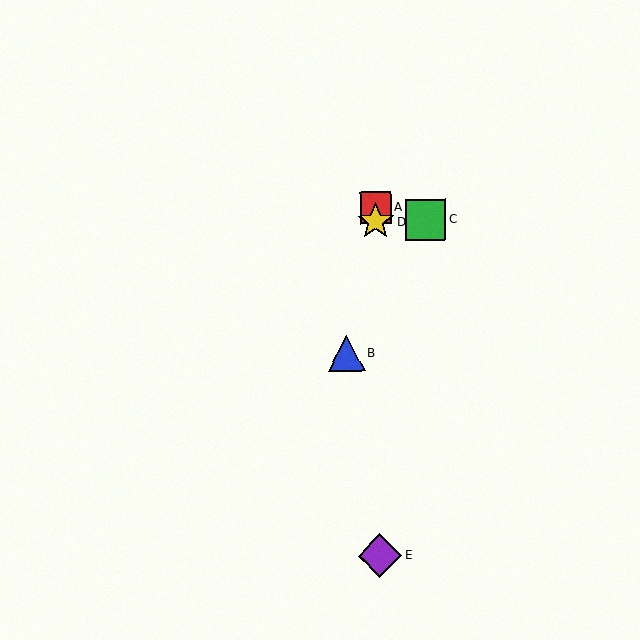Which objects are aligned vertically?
Objects A, D, E are aligned vertically.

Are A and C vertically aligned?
No, A is at x≈375 and C is at x≈425.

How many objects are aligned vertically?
3 objects (A, D, E) are aligned vertically.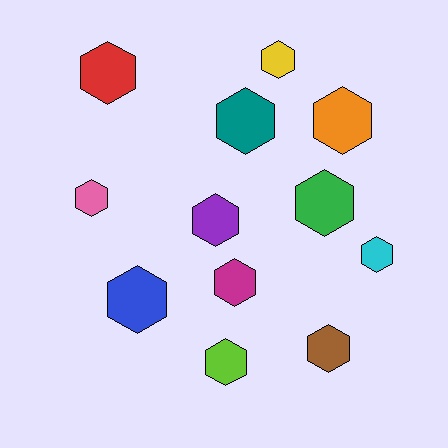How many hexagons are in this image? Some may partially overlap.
There are 12 hexagons.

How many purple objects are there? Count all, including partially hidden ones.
There is 1 purple object.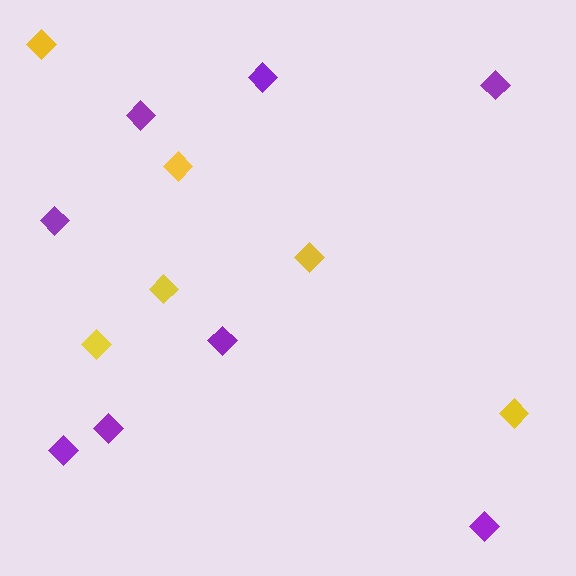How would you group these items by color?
There are 2 groups: one group of yellow diamonds (6) and one group of purple diamonds (8).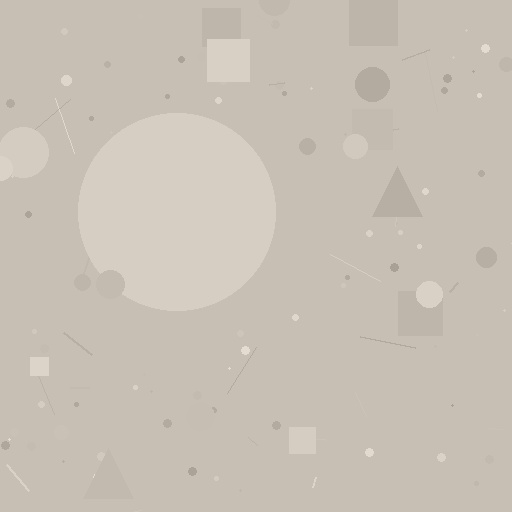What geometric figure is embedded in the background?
A circle is embedded in the background.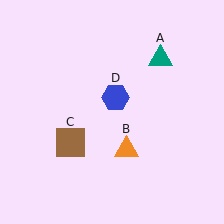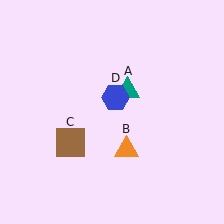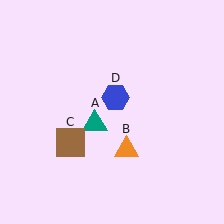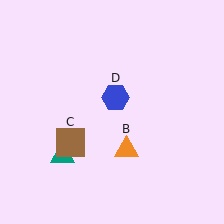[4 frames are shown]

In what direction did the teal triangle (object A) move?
The teal triangle (object A) moved down and to the left.